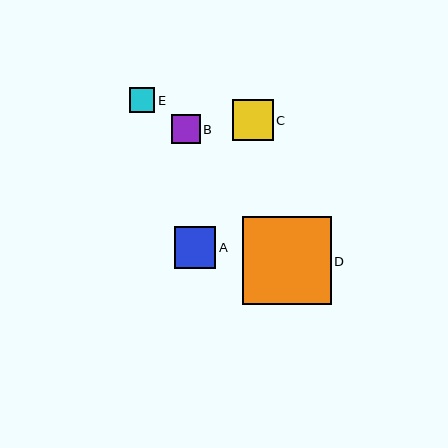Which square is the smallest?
Square E is the smallest with a size of approximately 25 pixels.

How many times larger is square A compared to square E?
Square A is approximately 1.6 times the size of square E.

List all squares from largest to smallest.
From largest to smallest: D, A, C, B, E.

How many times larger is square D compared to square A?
Square D is approximately 2.1 times the size of square A.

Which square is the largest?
Square D is the largest with a size of approximately 88 pixels.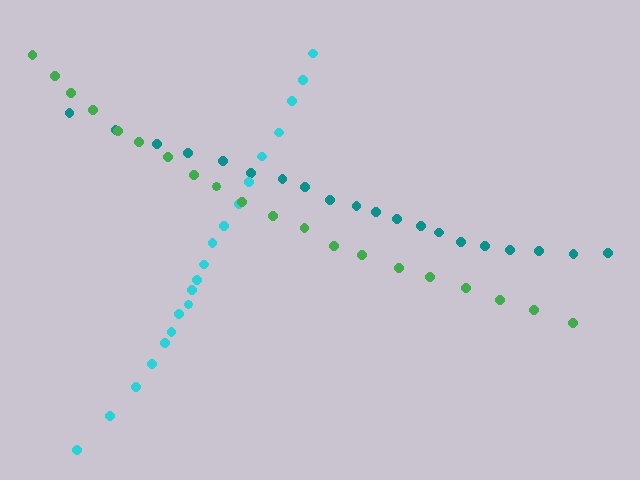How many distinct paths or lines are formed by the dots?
There are 3 distinct paths.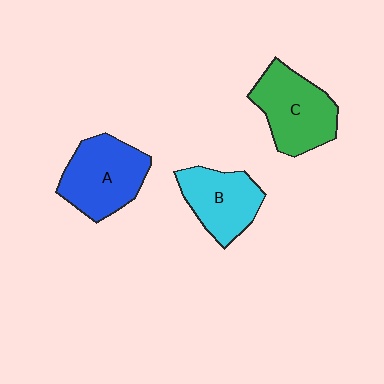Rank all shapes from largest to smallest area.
From largest to smallest: A (blue), C (green), B (cyan).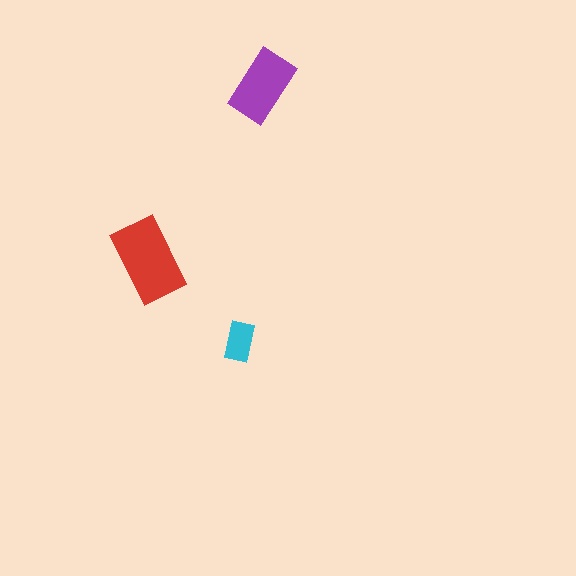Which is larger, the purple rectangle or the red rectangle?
The red one.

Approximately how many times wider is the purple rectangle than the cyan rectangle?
About 2 times wider.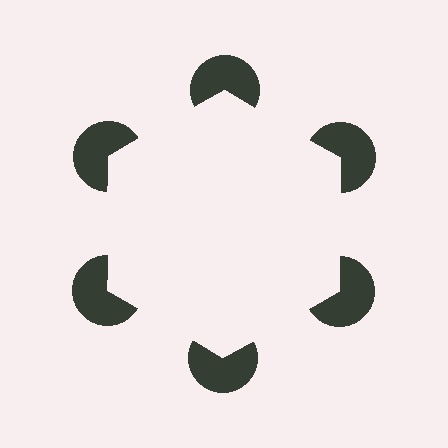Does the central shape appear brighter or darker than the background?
It typically appears slightly brighter than the background, even though no actual brightness change is drawn.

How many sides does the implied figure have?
6 sides.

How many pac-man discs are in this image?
There are 6 — one at each vertex of the illusory hexagon.